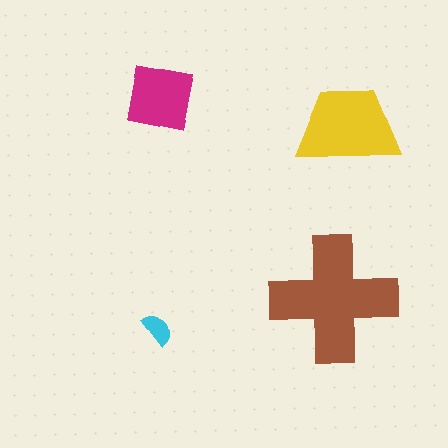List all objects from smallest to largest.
The cyan semicircle, the magenta square, the yellow trapezoid, the brown cross.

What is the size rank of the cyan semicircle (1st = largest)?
4th.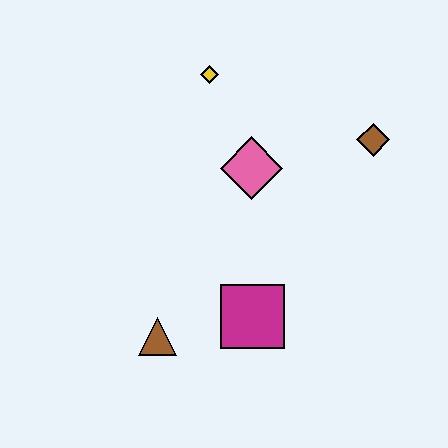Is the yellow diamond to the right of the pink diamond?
No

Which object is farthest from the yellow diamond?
The brown triangle is farthest from the yellow diamond.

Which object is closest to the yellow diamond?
The pink diamond is closest to the yellow diamond.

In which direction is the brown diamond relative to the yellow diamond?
The brown diamond is to the right of the yellow diamond.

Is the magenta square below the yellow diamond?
Yes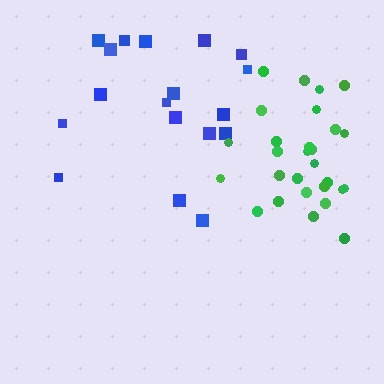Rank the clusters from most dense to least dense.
green, blue.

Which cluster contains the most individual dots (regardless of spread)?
Green (28).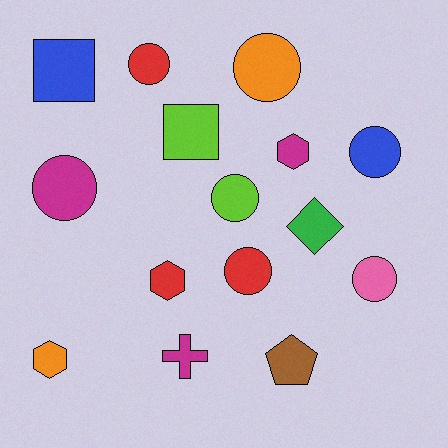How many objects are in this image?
There are 15 objects.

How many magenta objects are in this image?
There are 3 magenta objects.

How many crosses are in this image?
There is 1 cross.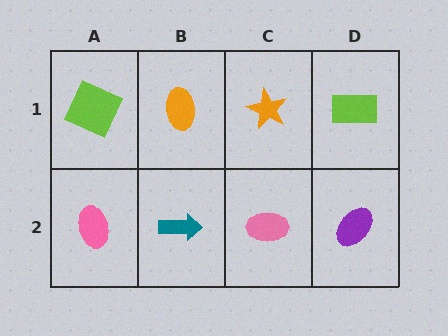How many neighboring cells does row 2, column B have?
3.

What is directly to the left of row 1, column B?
A lime square.